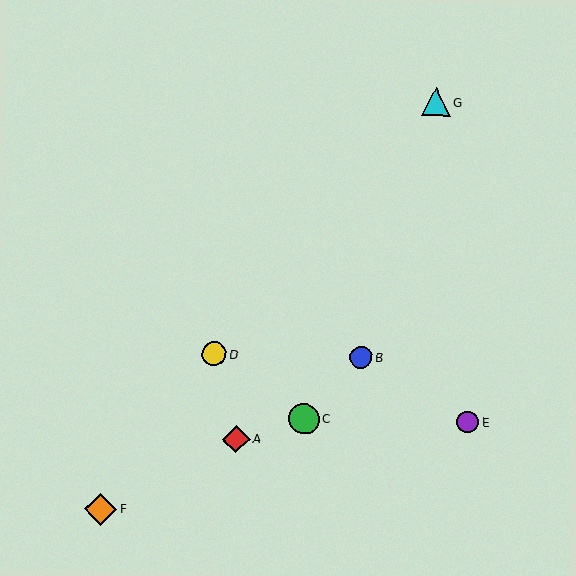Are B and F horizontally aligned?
No, B is at y≈357 and F is at y≈509.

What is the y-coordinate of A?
Object A is at y≈439.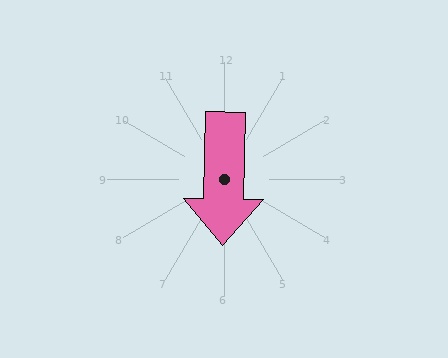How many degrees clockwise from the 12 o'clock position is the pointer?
Approximately 181 degrees.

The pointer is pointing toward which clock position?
Roughly 6 o'clock.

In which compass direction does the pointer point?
South.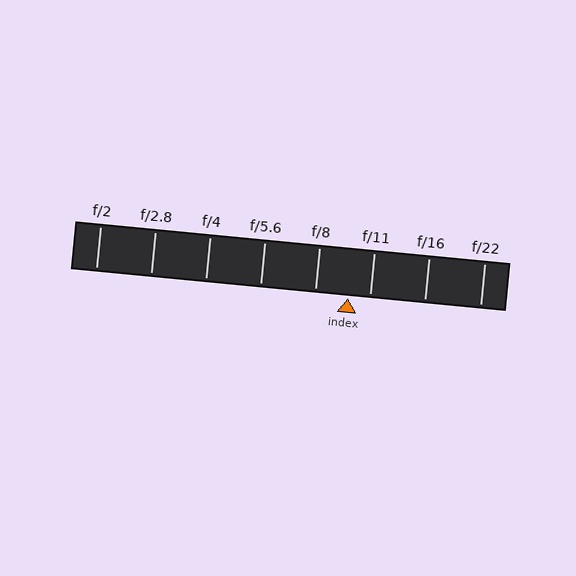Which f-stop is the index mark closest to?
The index mark is closest to f/11.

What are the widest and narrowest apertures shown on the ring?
The widest aperture shown is f/2 and the narrowest is f/22.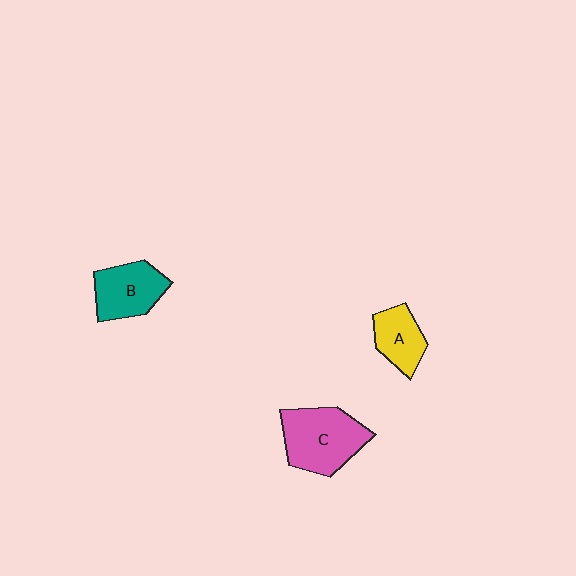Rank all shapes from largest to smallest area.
From largest to smallest: C (pink), B (teal), A (yellow).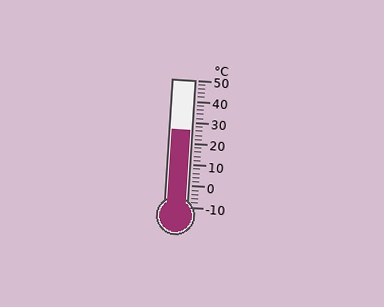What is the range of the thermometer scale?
The thermometer scale ranges from -10°C to 50°C.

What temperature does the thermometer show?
The thermometer shows approximately 26°C.